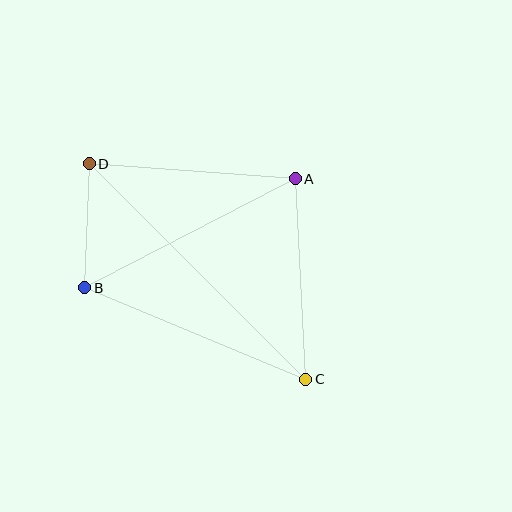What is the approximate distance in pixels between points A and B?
The distance between A and B is approximately 237 pixels.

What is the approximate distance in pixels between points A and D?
The distance between A and D is approximately 207 pixels.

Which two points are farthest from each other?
Points C and D are farthest from each other.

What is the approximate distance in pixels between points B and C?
The distance between B and C is approximately 239 pixels.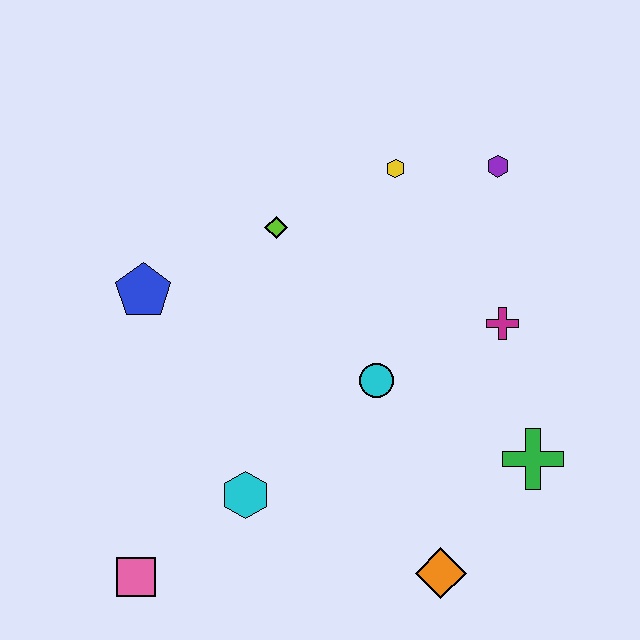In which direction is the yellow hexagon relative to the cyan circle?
The yellow hexagon is above the cyan circle.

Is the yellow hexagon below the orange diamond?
No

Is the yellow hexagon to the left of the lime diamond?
No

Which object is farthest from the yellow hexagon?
The pink square is farthest from the yellow hexagon.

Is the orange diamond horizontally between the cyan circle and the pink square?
No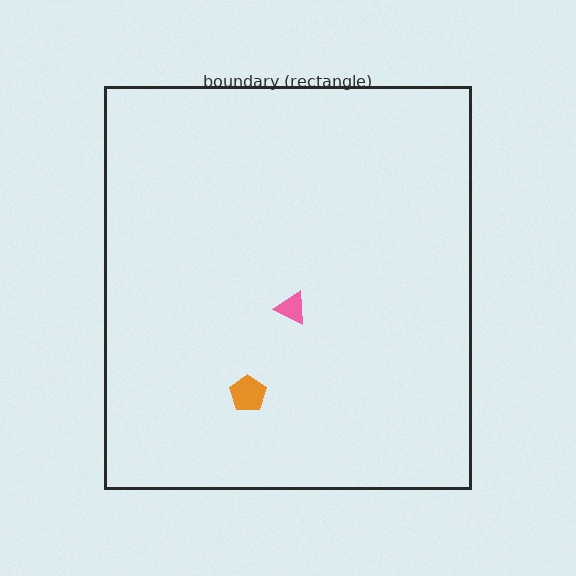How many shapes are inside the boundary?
2 inside, 0 outside.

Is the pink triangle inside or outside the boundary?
Inside.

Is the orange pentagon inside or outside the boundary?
Inside.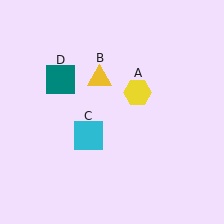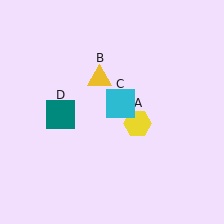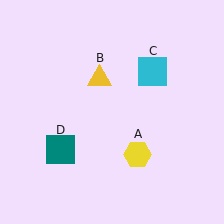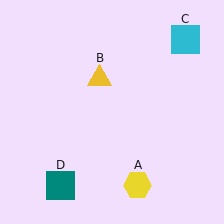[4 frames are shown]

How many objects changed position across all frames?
3 objects changed position: yellow hexagon (object A), cyan square (object C), teal square (object D).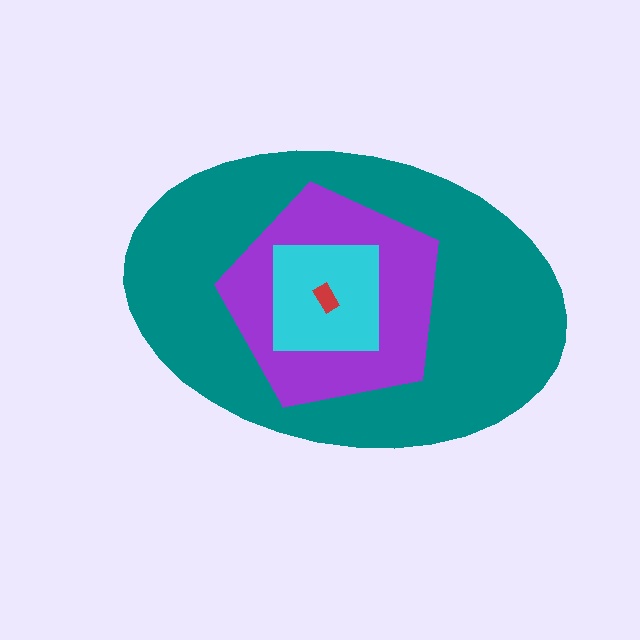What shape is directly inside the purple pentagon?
The cyan square.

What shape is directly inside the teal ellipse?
The purple pentagon.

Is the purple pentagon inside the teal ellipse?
Yes.